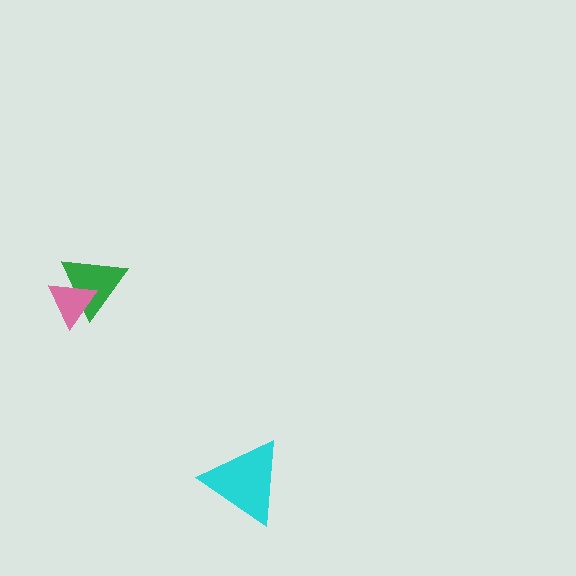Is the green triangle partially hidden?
Yes, it is partially covered by another shape.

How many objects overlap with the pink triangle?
1 object overlaps with the pink triangle.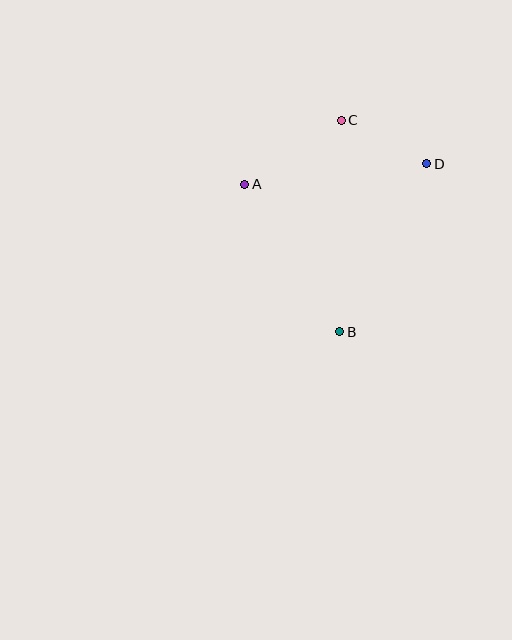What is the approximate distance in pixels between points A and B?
The distance between A and B is approximately 176 pixels.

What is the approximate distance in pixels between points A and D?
The distance between A and D is approximately 183 pixels.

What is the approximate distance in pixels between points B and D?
The distance between B and D is approximately 189 pixels.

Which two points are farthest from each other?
Points B and C are farthest from each other.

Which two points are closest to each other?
Points C and D are closest to each other.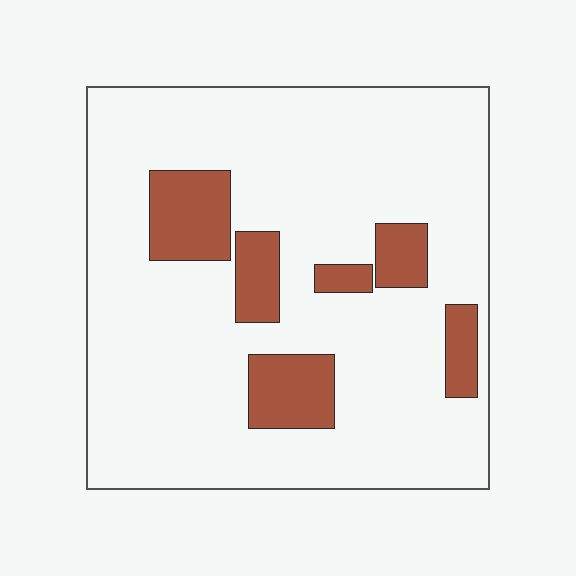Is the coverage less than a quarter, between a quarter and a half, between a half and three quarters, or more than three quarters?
Less than a quarter.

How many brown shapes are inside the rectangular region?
6.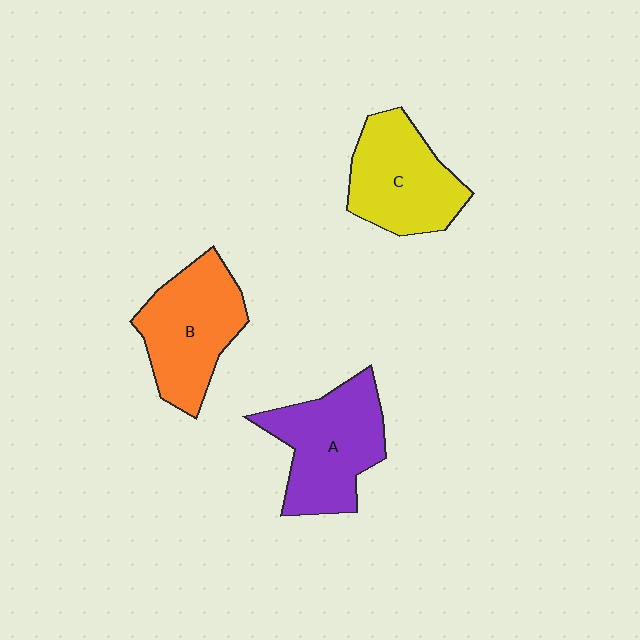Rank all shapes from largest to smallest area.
From largest to smallest: A (purple), B (orange), C (yellow).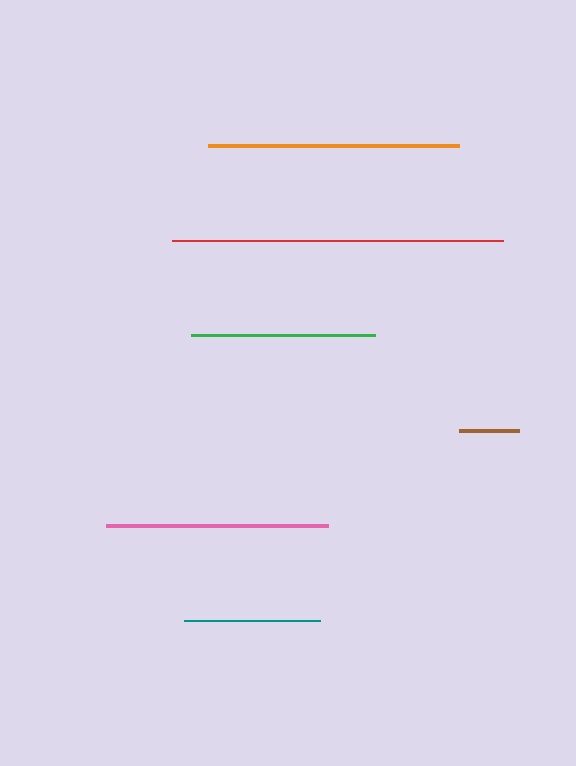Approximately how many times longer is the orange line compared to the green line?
The orange line is approximately 1.4 times the length of the green line.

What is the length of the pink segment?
The pink segment is approximately 222 pixels long.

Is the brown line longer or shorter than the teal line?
The teal line is longer than the brown line.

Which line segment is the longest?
The red line is the longest at approximately 331 pixels.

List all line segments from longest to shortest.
From longest to shortest: red, orange, pink, green, teal, brown.